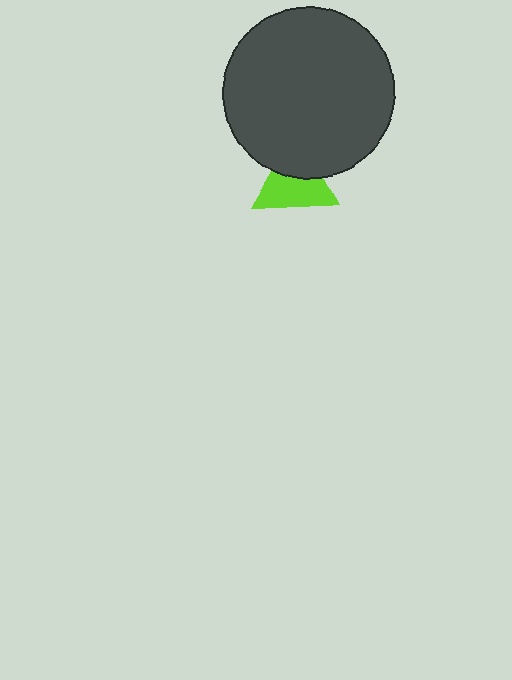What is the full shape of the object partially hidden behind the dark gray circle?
The partially hidden object is a lime triangle.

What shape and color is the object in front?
The object in front is a dark gray circle.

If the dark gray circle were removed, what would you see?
You would see the complete lime triangle.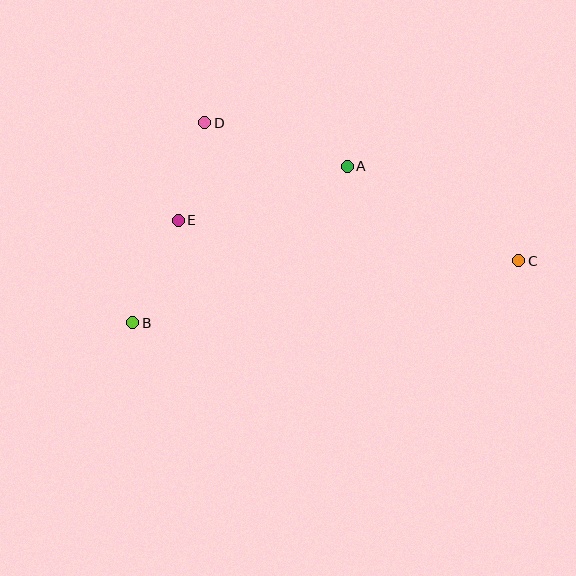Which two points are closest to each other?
Points D and E are closest to each other.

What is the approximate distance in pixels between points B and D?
The distance between B and D is approximately 212 pixels.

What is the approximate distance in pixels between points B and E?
The distance between B and E is approximately 112 pixels.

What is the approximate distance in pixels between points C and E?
The distance between C and E is approximately 343 pixels.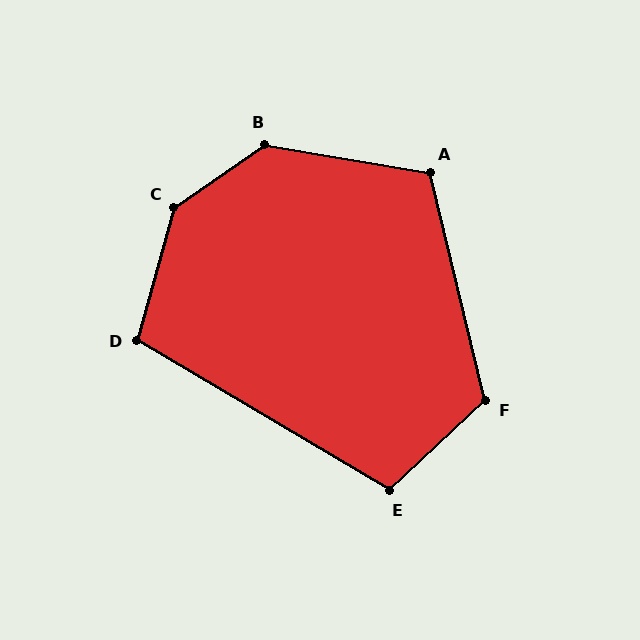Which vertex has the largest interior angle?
C, at approximately 141 degrees.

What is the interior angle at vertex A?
Approximately 113 degrees (obtuse).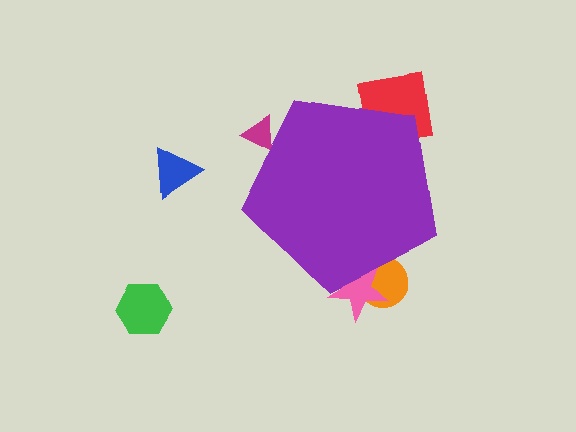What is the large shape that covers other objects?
A purple pentagon.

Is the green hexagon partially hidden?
No, the green hexagon is fully visible.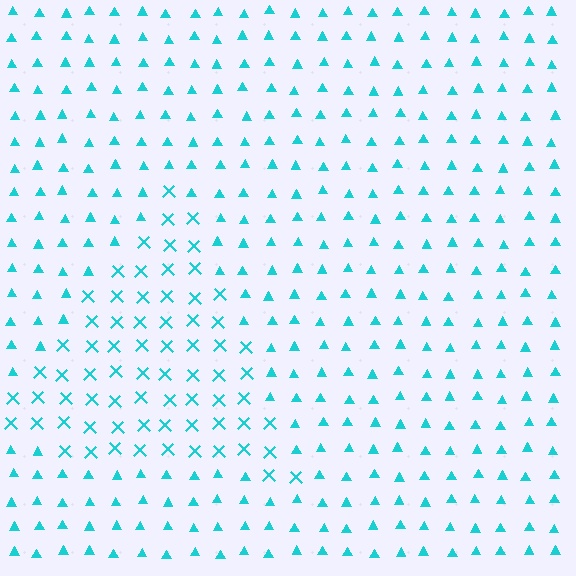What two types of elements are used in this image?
The image uses X marks inside the triangle region and triangles outside it.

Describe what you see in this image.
The image is filled with small cyan elements arranged in a uniform grid. A triangle-shaped region contains X marks, while the surrounding area contains triangles. The boundary is defined purely by the change in element shape.